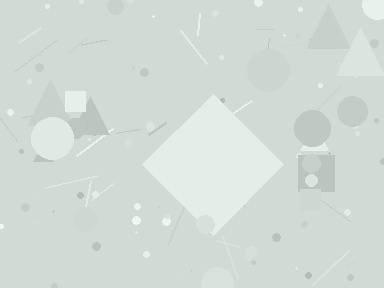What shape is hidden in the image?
A diamond is hidden in the image.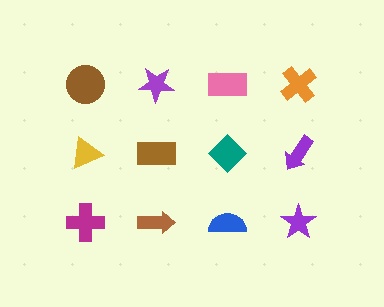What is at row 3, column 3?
A blue semicircle.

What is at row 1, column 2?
A purple star.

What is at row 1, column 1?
A brown circle.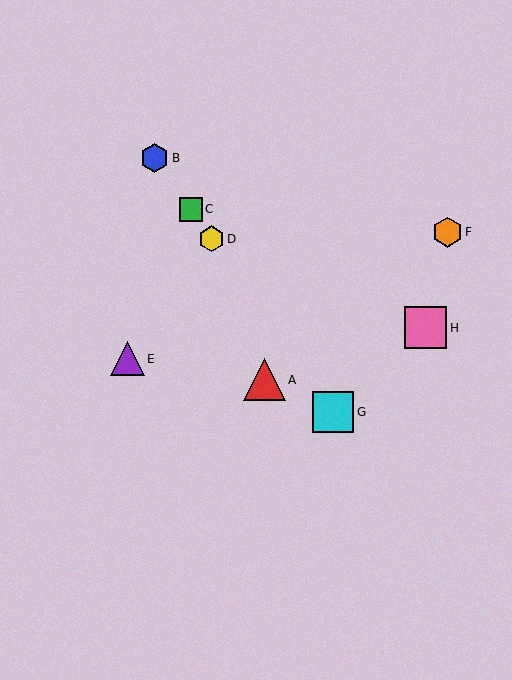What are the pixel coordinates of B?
Object B is at (154, 158).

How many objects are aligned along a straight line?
4 objects (B, C, D, G) are aligned along a straight line.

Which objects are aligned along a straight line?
Objects B, C, D, G are aligned along a straight line.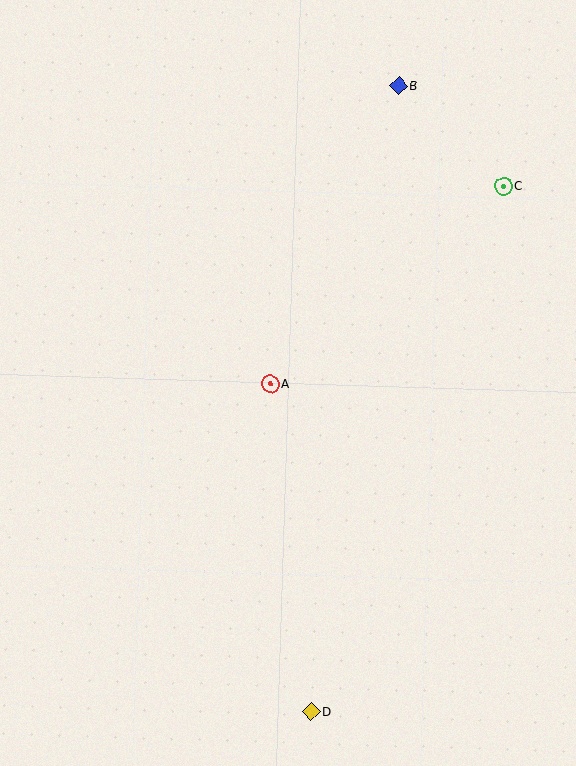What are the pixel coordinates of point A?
Point A is at (270, 384).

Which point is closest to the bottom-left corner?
Point D is closest to the bottom-left corner.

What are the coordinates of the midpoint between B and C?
The midpoint between B and C is at (451, 136).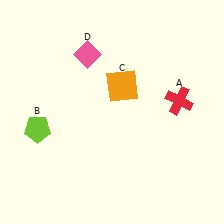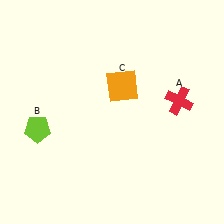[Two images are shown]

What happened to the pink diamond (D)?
The pink diamond (D) was removed in Image 2. It was in the top-left area of Image 1.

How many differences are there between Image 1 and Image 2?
There is 1 difference between the two images.